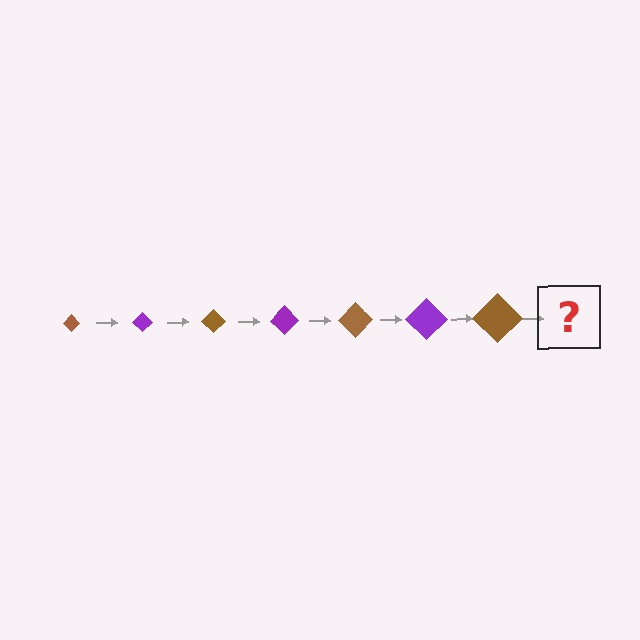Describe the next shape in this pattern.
It should be a purple diamond, larger than the previous one.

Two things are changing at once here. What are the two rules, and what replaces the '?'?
The two rules are that the diamond grows larger each step and the color cycles through brown and purple. The '?' should be a purple diamond, larger than the previous one.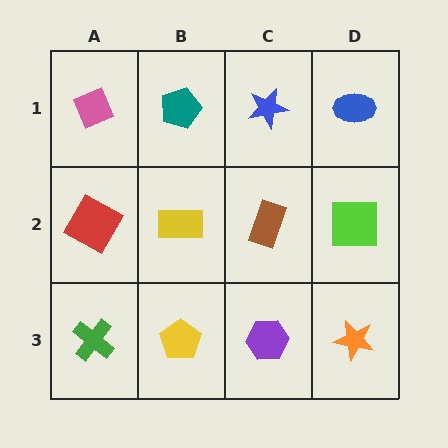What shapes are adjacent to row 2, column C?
A blue star (row 1, column C), a purple hexagon (row 3, column C), a yellow rectangle (row 2, column B), a lime square (row 2, column D).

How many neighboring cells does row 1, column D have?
2.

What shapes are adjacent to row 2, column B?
A teal pentagon (row 1, column B), a yellow pentagon (row 3, column B), a red square (row 2, column A), a brown rectangle (row 2, column C).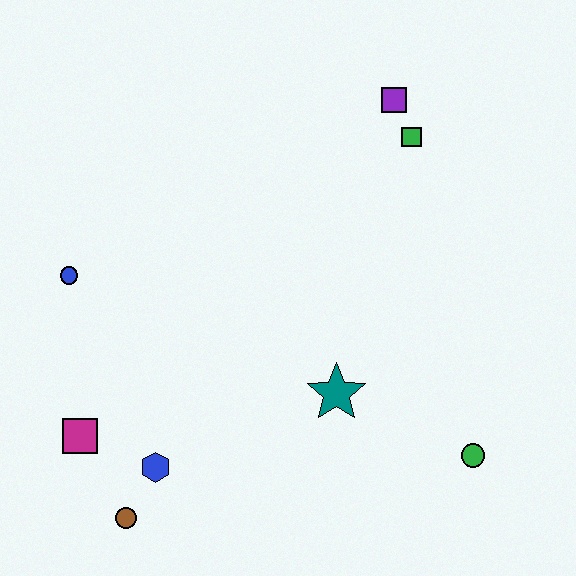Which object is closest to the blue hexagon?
The brown circle is closest to the blue hexagon.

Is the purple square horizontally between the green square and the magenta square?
Yes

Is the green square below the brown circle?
No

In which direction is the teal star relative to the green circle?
The teal star is to the left of the green circle.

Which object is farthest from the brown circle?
The purple square is farthest from the brown circle.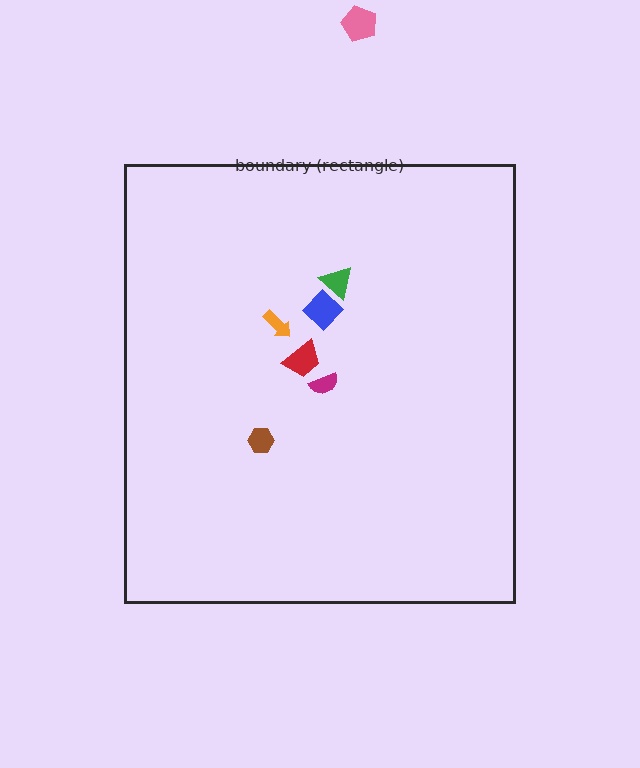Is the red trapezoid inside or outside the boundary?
Inside.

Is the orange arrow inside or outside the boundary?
Inside.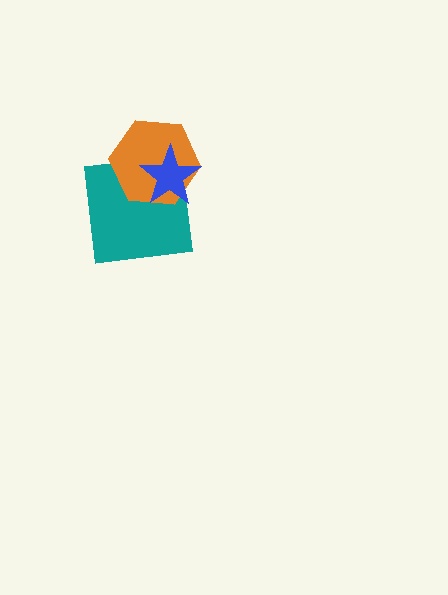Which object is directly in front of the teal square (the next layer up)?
The orange hexagon is directly in front of the teal square.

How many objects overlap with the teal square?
2 objects overlap with the teal square.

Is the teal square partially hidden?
Yes, it is partially covered by another shape.